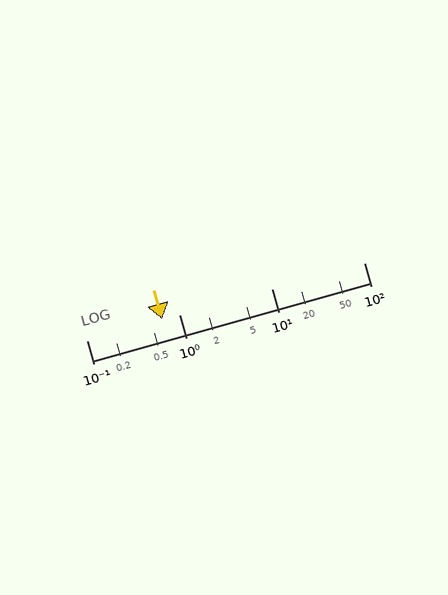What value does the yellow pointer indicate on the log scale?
The pointer indicates approximately 0.66.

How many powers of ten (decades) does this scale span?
The scale spans 3 decades, from 0.1 to 100.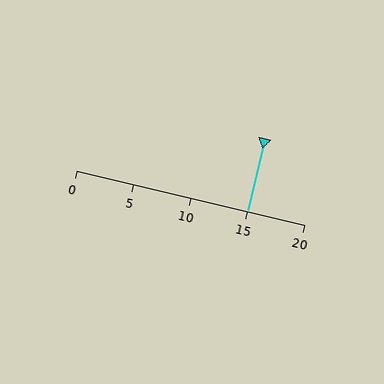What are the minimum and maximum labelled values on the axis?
The axis runs from 0 to 20.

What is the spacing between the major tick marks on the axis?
The major ticks are spaced 5 apart.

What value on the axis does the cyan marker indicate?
The marker indicates approximately 15.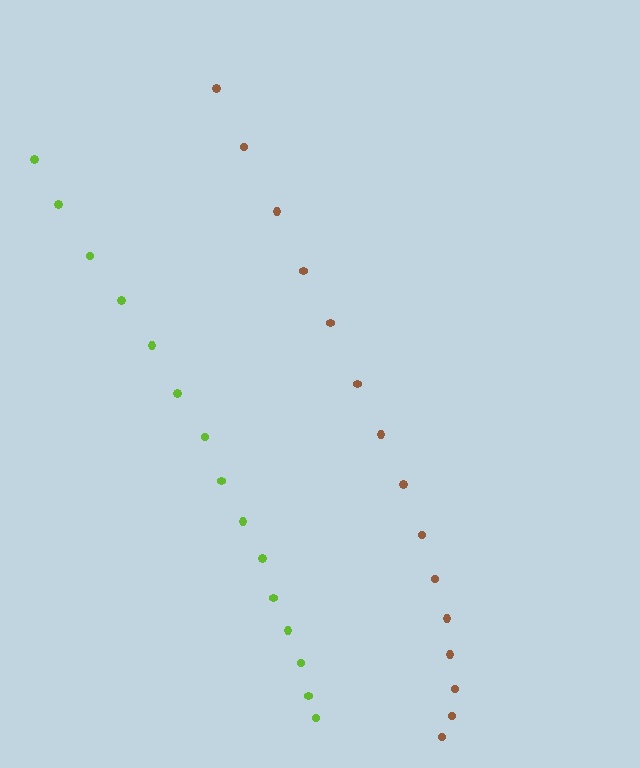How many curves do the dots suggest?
There are 2 distinct paths.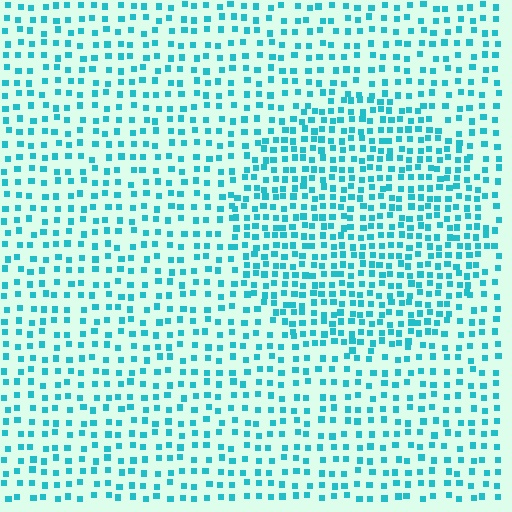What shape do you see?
I see a circle.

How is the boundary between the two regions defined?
The boundary is defined by a change in element density (approximately 1.7x ratio). All elements are the same color, size, and shape.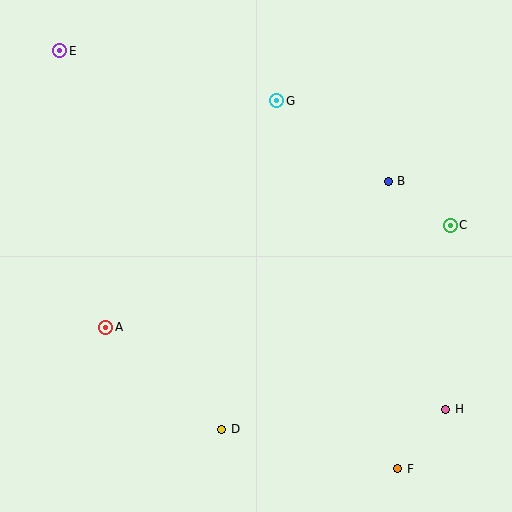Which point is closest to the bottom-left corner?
Point A is closest to the bottom-left corner.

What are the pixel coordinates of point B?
Point B is at (388, 181).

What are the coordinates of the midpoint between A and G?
The midpoint between A and G is at (191, 214).